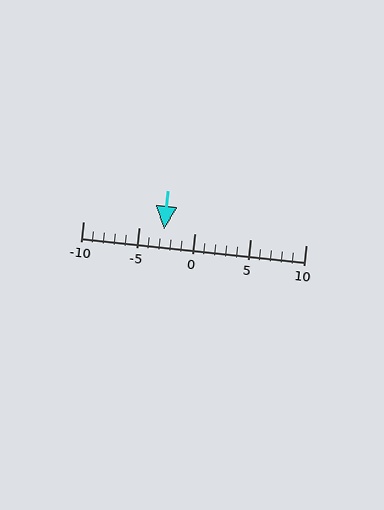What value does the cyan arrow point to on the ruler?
The cyan arrow points to approximately -3.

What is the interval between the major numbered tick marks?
The major tick marks are spaced 5 units apart.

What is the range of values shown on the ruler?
The ruler shows values from -10 to 10.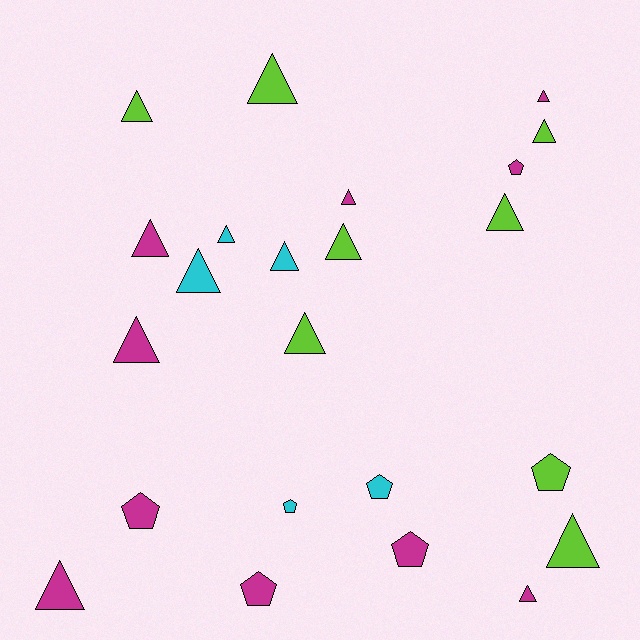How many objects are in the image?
There are 23 objects.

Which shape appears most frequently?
Triangle, with 16 objects.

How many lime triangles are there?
There are 7 lime triangles.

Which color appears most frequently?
Magenta, with 10 objects.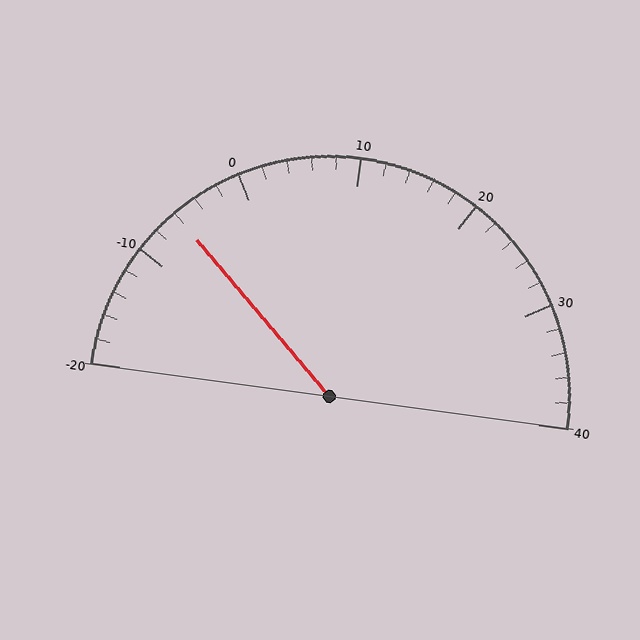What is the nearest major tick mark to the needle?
The nearest major tick mark is -10.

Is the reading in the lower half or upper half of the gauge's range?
The reading is in the lower half of the range (-20 to 40).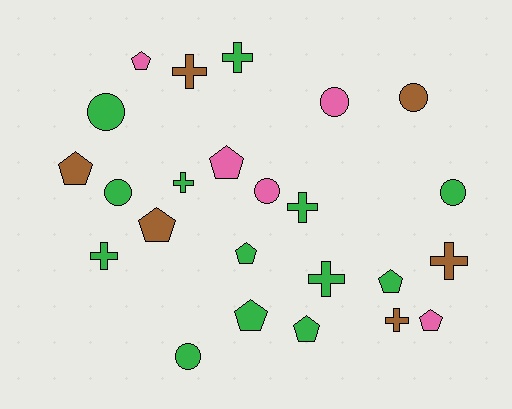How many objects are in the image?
There are 24 objects.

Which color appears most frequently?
Green, with 13 objects.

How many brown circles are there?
There is 1 brown circle.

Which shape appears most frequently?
Pentagon, with 9 objects.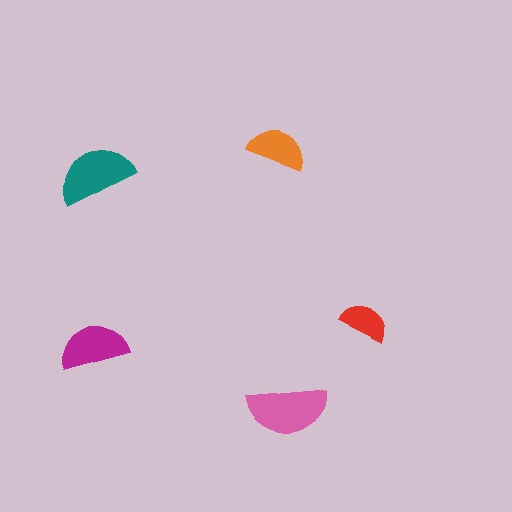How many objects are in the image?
There are 5 objects in the image.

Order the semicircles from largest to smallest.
the pink one, the teal one, the magenta one, the orange one, the red one.